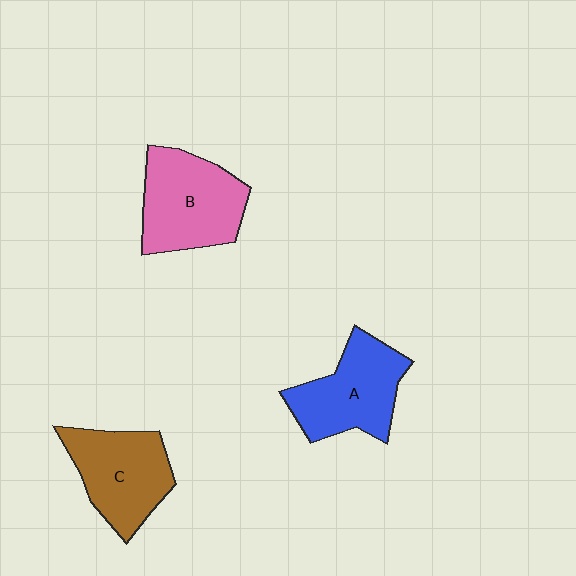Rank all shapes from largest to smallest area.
From largest to smallest: B (pink), A (blue), C (brown).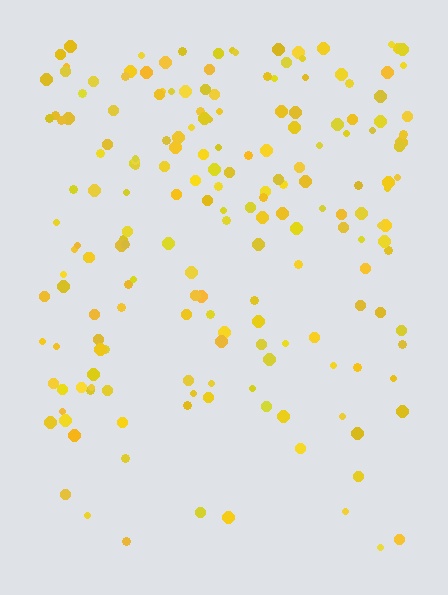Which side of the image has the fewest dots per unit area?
The bottom.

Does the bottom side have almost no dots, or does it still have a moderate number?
Still a moderate number, just noticeably fewer than the top.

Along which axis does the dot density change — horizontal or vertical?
Vertical.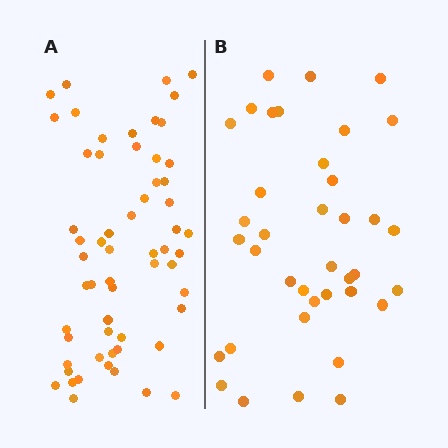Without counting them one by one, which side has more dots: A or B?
Region A (the left region) has more dots.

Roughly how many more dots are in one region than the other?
Region A has approximately 20 more dots than region B.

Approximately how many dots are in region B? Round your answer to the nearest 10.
About 40 dots. (The exact count is 38, which rounds to 40.)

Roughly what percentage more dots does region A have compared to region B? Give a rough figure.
About 55% more.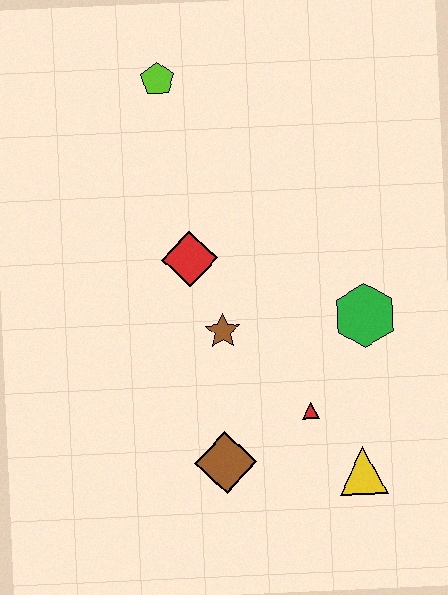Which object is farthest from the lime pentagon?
The yellow triangle is farthest from the lime pentagon.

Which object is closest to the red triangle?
The yellow triangle is closest to the red triangle.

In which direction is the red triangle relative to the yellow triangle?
The red triangle is above the yellow triangle.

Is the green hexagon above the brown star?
Yes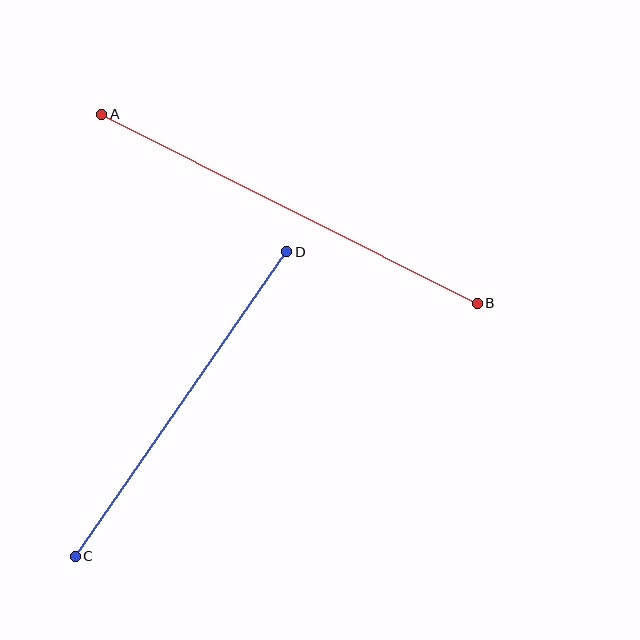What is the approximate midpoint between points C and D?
The midpoint is at approximately (181, 404) pixels.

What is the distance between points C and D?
The distance is approximately 371 pixels.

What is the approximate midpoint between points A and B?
The midpoint is at approximately (290, 209) pixels.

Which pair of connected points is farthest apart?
Points A and B are farthest apart.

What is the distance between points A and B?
The distance is approximately 421 pixels.